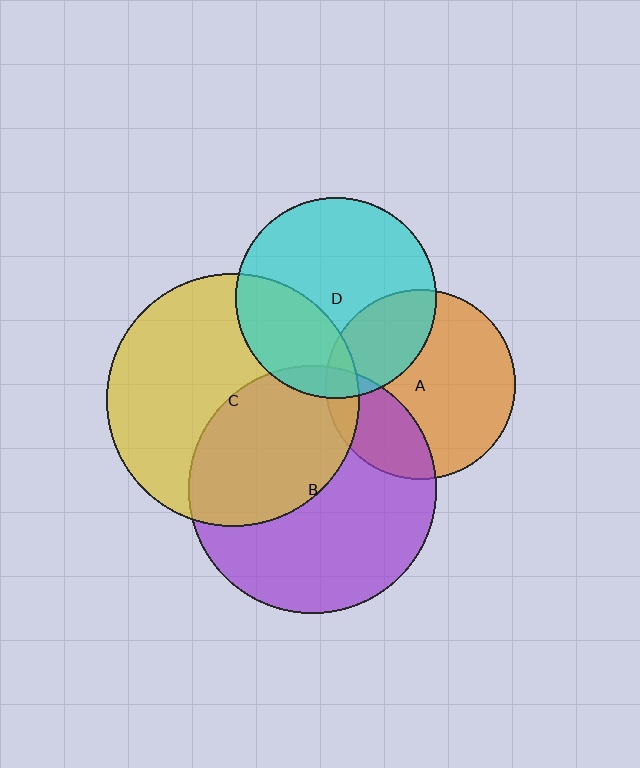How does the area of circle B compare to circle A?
Approximately 1.7 times.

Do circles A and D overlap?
Yes.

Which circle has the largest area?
Circle C (yellow).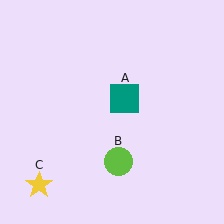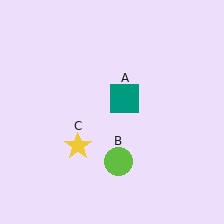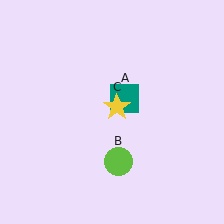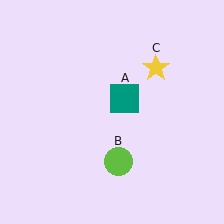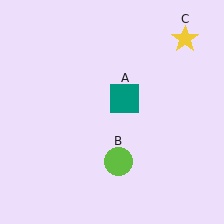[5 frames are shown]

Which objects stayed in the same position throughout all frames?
Teal square (object A) and lime circle (object B) remained stationary.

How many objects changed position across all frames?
1 object changed position: yellow star (object C).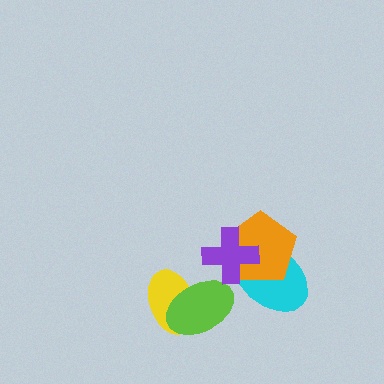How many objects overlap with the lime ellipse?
1 object overlaps with the lime ellipse.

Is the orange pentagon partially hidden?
Yes, it is partially covered by another shape.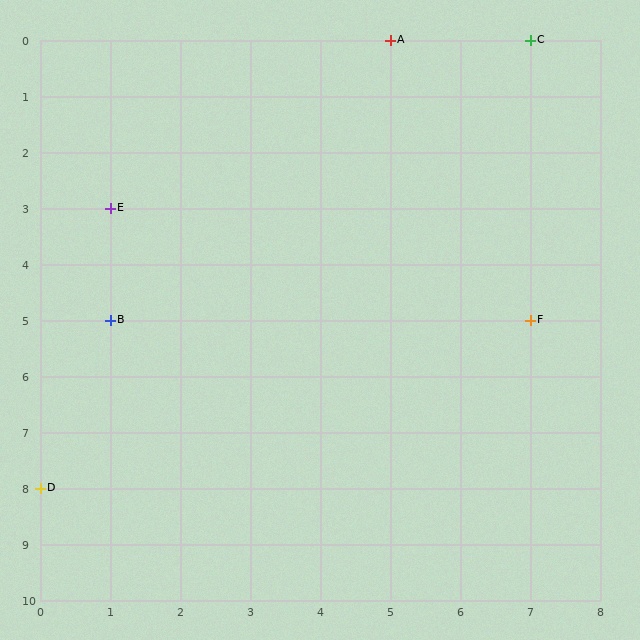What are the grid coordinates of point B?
Point B is at grid coordinates (1, 5).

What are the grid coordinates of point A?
Point A is at grid coordinates (5, 0).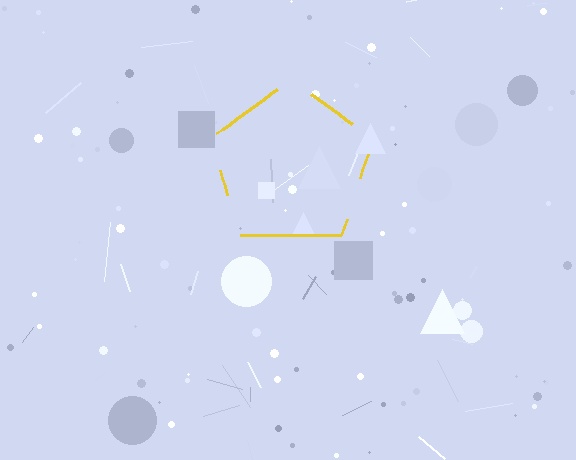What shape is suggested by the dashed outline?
The dashed outline suggests a pentagon.